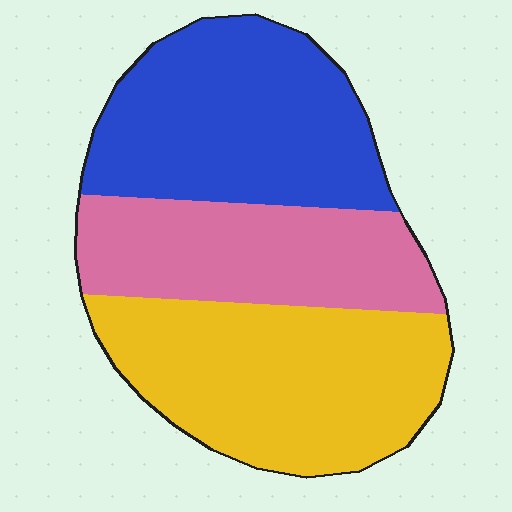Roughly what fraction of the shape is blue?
Blue takes up about one third (1/3) of the shape.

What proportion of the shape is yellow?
Yellow takes up about three eighths (3/8) of the shape.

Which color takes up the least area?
Pink, at roughly 25%.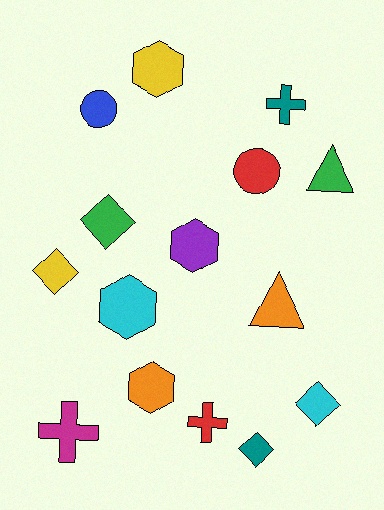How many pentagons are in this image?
There are no pentagons.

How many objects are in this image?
There are 15 objects.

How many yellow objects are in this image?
There are 2 yellow objects.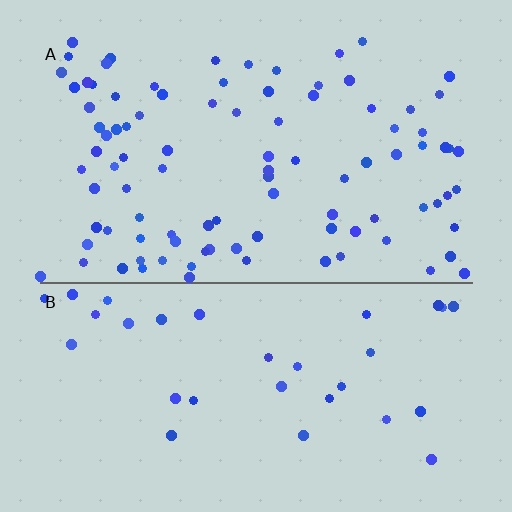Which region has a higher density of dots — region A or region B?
A (the top).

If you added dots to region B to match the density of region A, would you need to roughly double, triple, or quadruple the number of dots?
Approximately triple.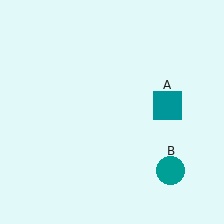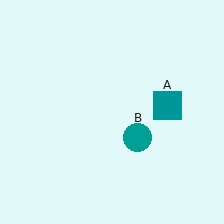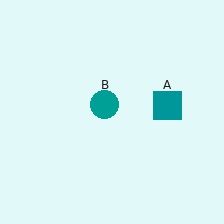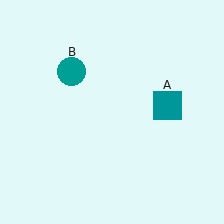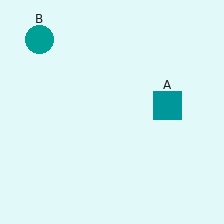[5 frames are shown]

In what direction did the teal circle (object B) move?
The teal circle (object B) moved up and to the left.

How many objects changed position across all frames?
1 object changed position: teal circle (object B).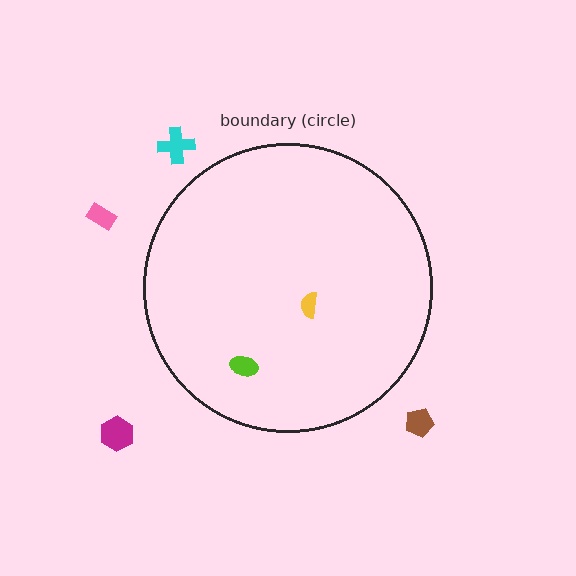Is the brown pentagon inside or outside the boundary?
Outside.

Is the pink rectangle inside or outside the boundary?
Outside.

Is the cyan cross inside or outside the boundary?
Outside.